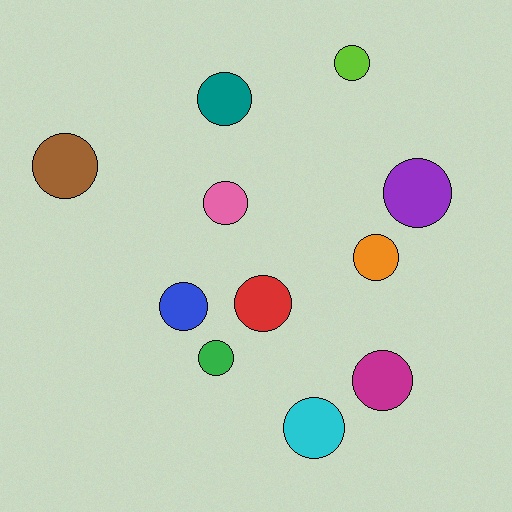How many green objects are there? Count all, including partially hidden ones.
There is 1 green object.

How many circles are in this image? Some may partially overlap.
There are 11 circles.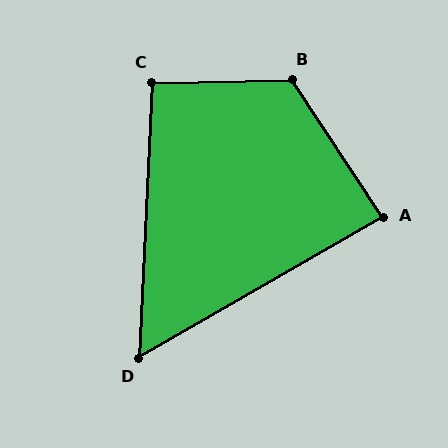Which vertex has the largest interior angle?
B, at approximately 123 degrees.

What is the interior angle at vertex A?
Approximately 86 degrees (approximately right).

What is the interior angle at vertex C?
Approximately 94 degrees (approximately right).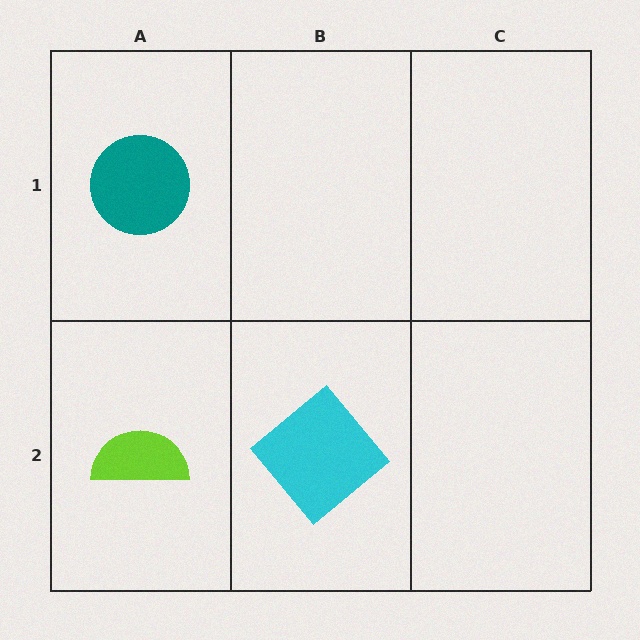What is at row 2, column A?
A lime semicircle.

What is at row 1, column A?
A teal circle.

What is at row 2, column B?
A cyan diamond.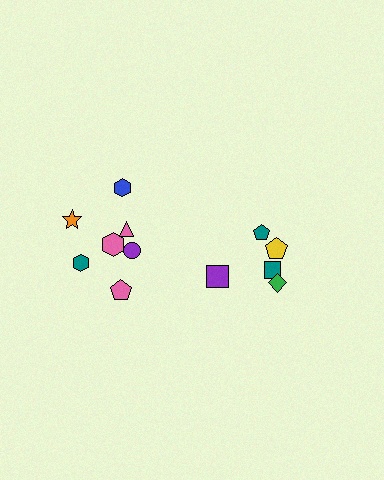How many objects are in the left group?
There are 7 objects.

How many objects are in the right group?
There are 5 objects.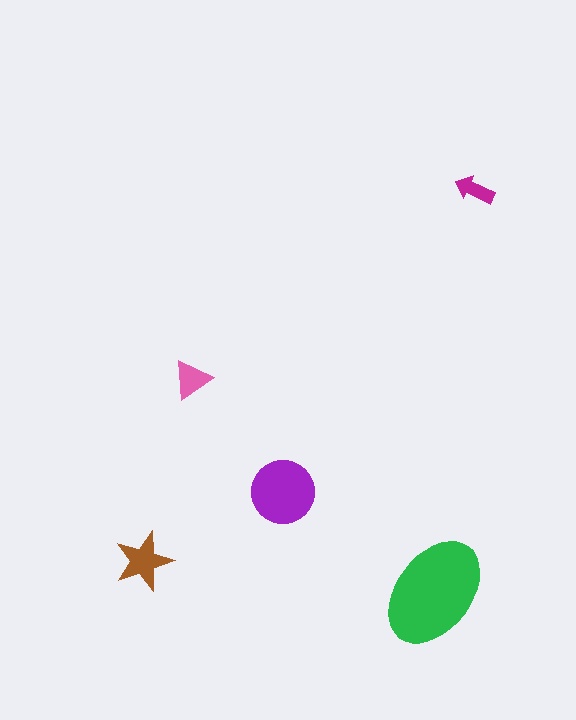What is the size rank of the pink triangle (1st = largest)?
4th.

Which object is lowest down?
The green ellipse is bottommost.